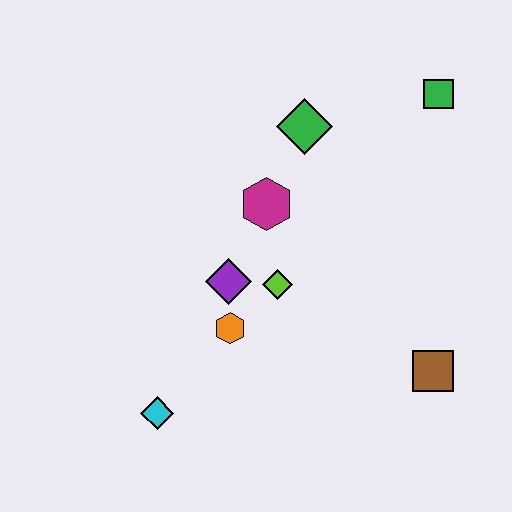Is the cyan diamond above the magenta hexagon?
No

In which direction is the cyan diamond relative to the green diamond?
The cyan diamond is below the green diamond.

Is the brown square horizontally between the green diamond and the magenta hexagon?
No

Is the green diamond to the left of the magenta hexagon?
No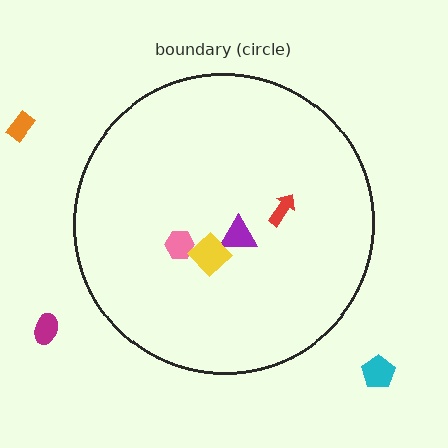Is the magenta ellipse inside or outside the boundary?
Outside.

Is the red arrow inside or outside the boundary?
Inside.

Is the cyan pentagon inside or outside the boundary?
Outside.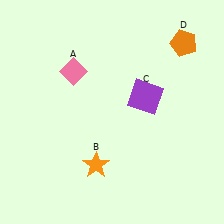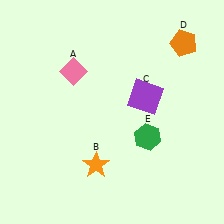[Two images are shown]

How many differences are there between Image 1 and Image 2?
There is 1 difference between the two images.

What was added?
A green hexagon (E) was added in Image 2.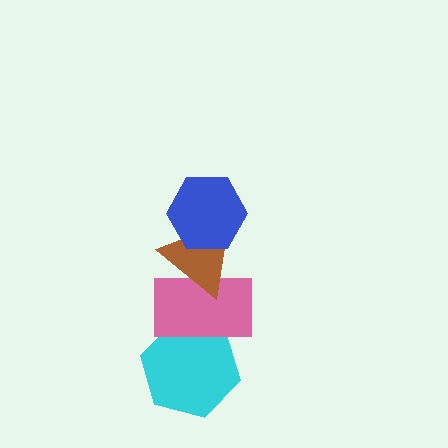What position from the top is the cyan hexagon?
The cyan hexagon is 4th from the top.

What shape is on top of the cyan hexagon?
The pink rectangle is on top of the cyan hexagon.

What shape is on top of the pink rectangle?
The brown triangle is on top of the pink rectangle.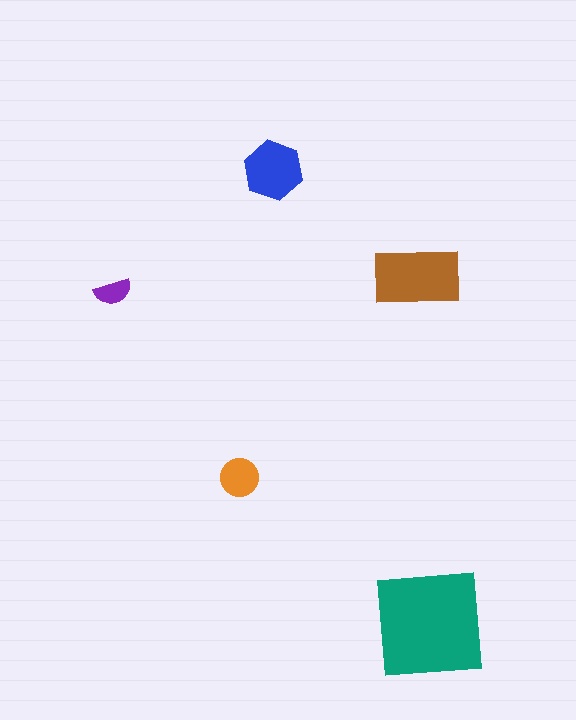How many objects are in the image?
There are 5 objects in the image.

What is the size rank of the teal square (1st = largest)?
1st.